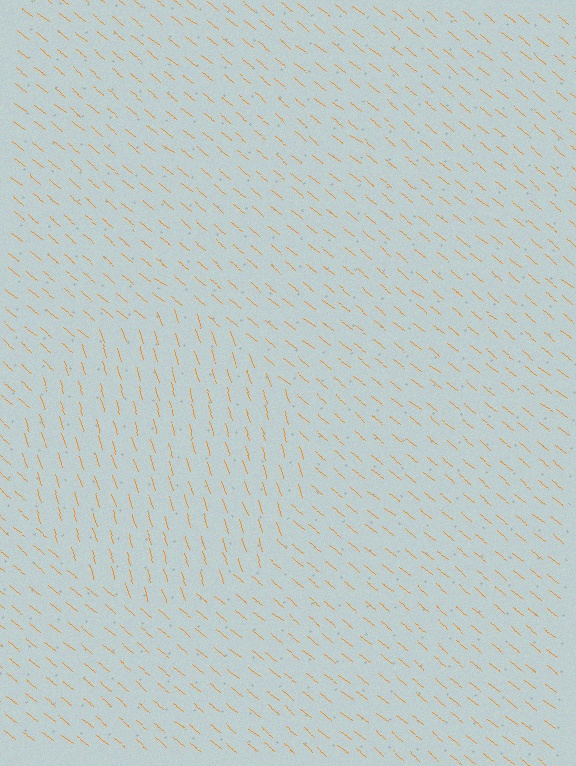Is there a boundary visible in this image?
Yes, there is a texture boundary formed by a change in line orientation.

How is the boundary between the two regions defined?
The boundary is defined purely by a change in line orientation (approximately 34 degrees difference). All lines are the same color and thickness.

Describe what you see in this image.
The image is filled with small orange line segments. A circle region in the image has lines oriented differently from the surrounding lines, creating a visible texture boundary.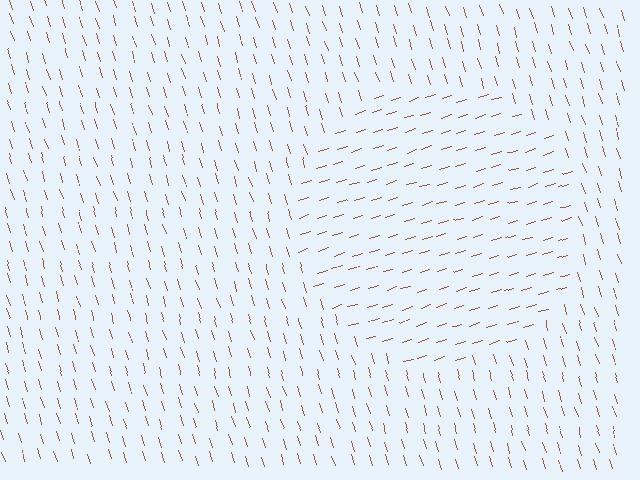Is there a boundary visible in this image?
Yes, there is a texture boundary formed by a change in line orientation.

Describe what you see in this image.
The image is filled with small brown line segments. A circle region in the image has lines oriented differently from the surrounding lines, creating a visible texture boundary.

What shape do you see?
I see a circle.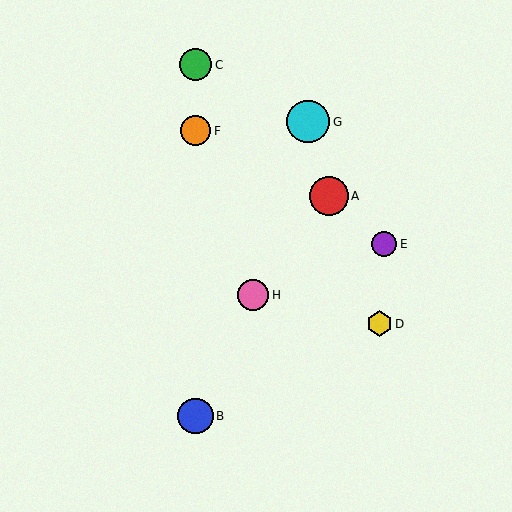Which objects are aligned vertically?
Objects B, C, F are aligned vertically.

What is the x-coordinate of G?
Object G is at x≈308.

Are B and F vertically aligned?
Yes, both are at x≈195.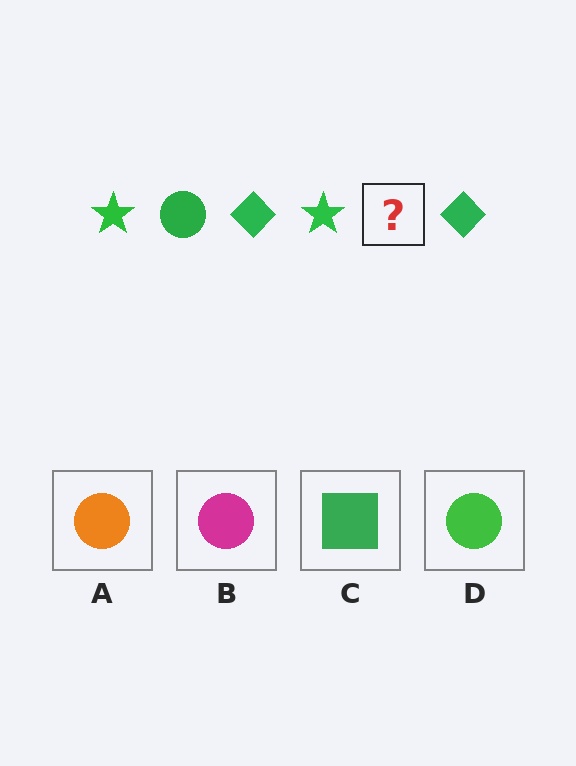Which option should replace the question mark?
Option D.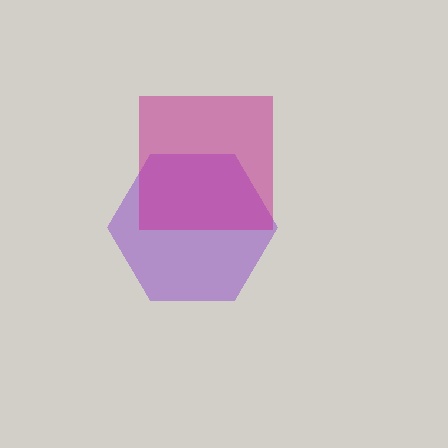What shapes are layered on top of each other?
The layered shapes are: a purple hexagon, a magenta square.